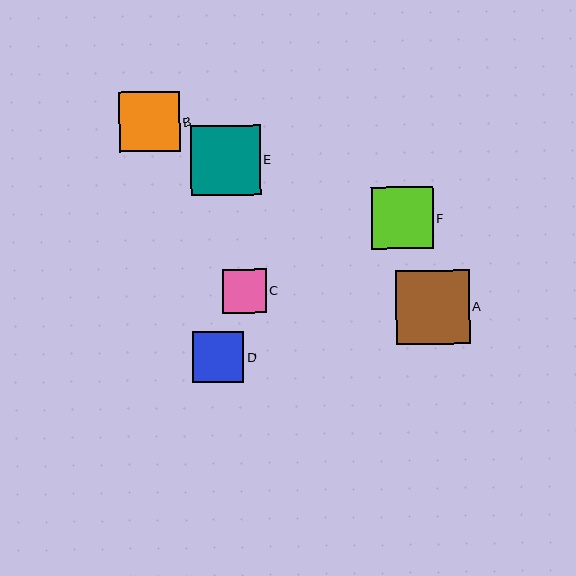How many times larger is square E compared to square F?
Square E is approximately 1.1 times the size of square F.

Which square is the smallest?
Square C is the smallest with a size of approximately 44 pixels.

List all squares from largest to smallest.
From largest to smallest: A, E, F, B, D, C.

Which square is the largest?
Square A is the largest with a size of approximately 74 pixels.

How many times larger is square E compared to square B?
Square E is approximately 1.1 times the size of square B.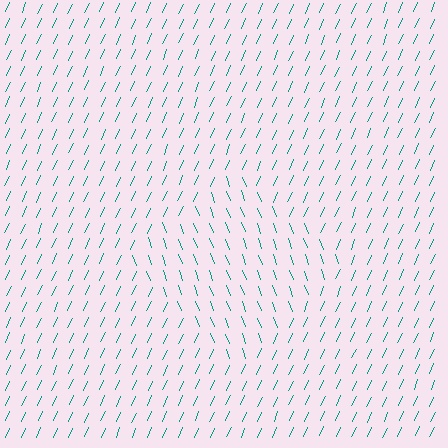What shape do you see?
I see a diamond.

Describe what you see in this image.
The image is filled with small teal line segments. A diamond region in the image has lines oriented differently from the surrounding lines, creating a visible texture boundary.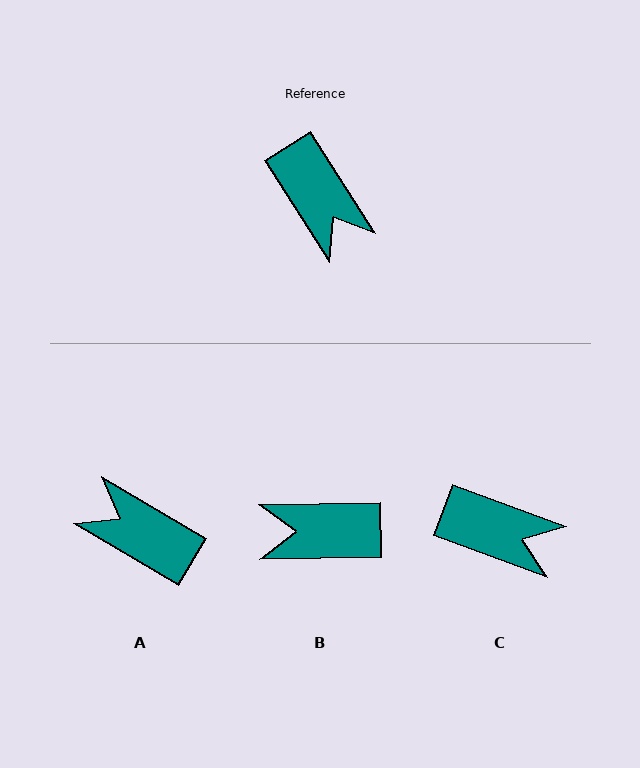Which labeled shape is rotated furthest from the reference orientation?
A, about 154 degrees away.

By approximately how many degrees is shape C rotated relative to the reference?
Approximately 37 degrees counter-clockwise.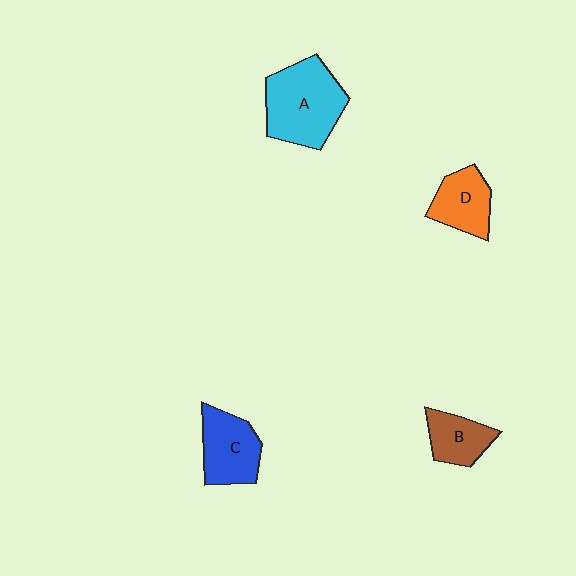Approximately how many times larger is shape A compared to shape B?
Approximately 2.0 times.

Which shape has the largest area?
Shape A (cyan).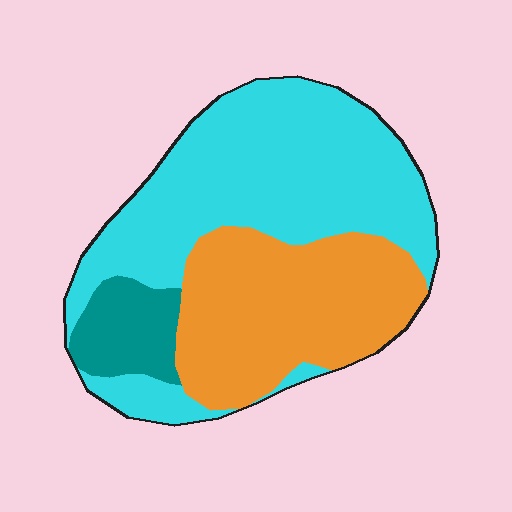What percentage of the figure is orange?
Orange takes up about three eighths (3/8) of the figure.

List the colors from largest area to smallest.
From largest to smallest: cyan, orange, teal.